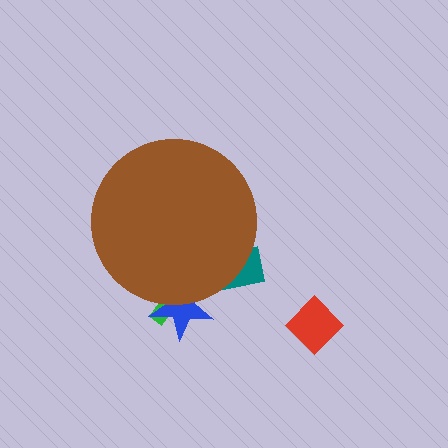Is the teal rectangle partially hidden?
Yes, the teal rectangle is partially hidden behind the brown circle.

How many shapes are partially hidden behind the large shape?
3 shapes are partially hidden.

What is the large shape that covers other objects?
A brown circle.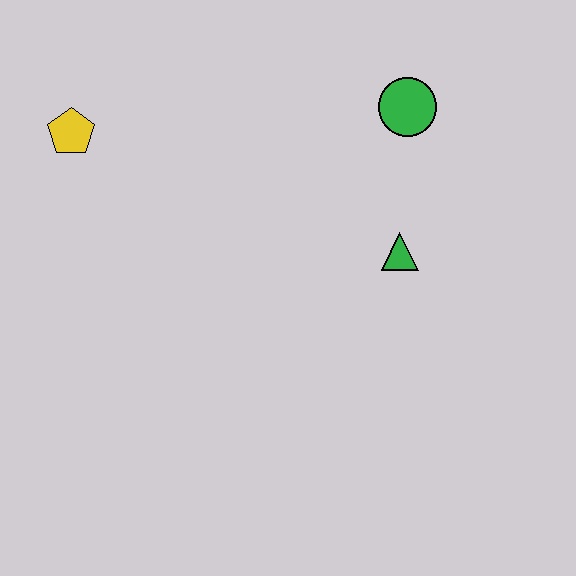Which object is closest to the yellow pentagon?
The green circle is closest to the yellow pentagon.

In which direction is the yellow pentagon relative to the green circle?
The yellow pentagon is to the left of the green circle.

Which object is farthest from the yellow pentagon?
The green triangle is farthest from the yellow pentagon.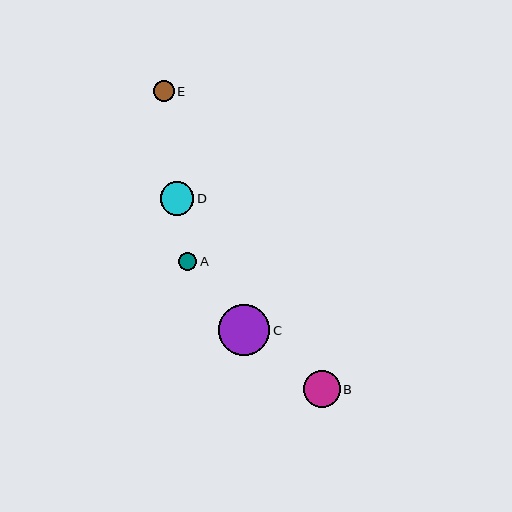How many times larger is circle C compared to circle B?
Circle C is approximately 1.4 times the size of circle B.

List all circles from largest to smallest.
From largest to smallest: C, B, D, E, A.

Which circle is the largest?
Circle C is the largest with a size of approximately 51 pixels.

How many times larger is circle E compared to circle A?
Circle E is approximately 1.2 times the size of circle A.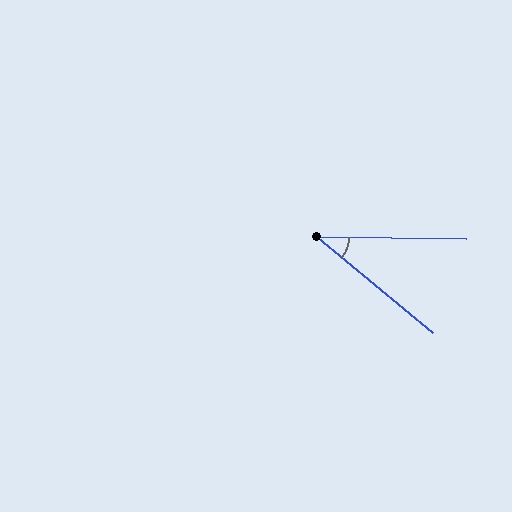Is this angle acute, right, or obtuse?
It is acute.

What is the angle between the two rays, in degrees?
Approximately 39 degrees.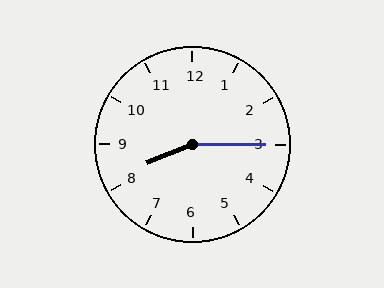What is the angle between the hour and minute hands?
Approximately 158 degrees.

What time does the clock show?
8:15.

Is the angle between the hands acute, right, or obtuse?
It is obtuse.